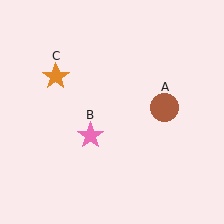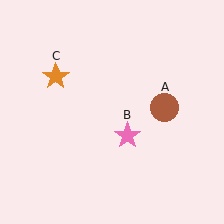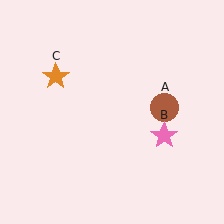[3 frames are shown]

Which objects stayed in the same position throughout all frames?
Brown circle (object A) and orange star (object C) remained stationary.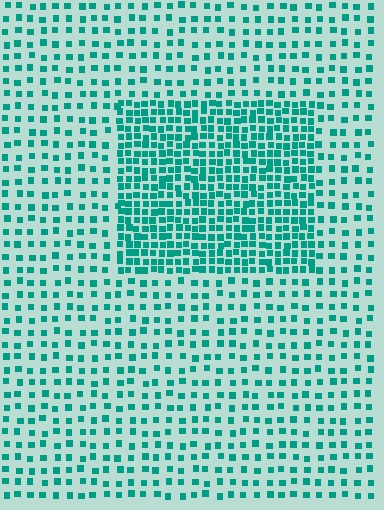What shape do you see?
I see a rectangle.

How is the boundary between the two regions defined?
The boundary is defined by a change in element density (approximately 2.3x ratio). All elements are the same color, size, and shape.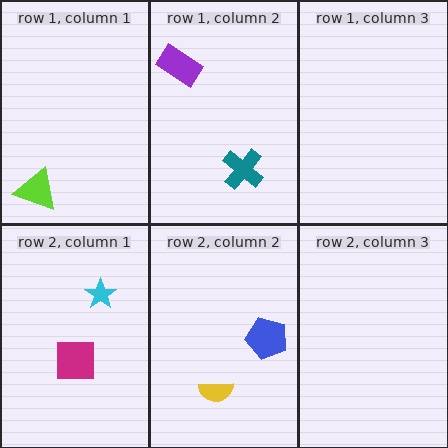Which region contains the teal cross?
The row 1, column 2 region.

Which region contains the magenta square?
The row 2, column 1 region.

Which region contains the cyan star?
The row 2, column 1 region.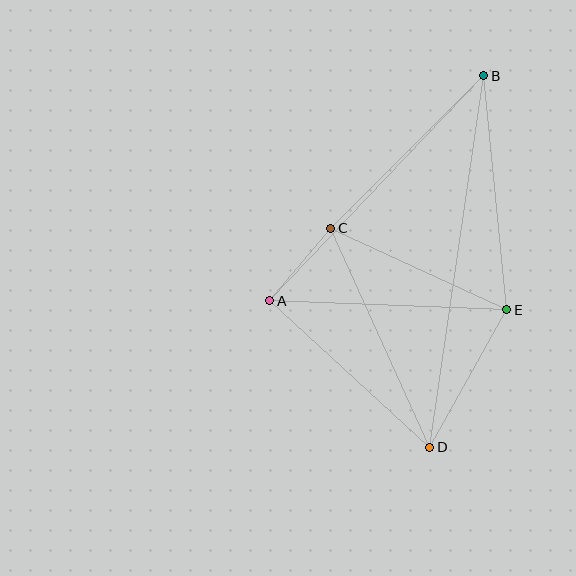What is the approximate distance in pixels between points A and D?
The distance between A and D is approximately 217 pixels.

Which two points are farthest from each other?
Points B and D are farthest from each other.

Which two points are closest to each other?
Points A and C are closest to each other.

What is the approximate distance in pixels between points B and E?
The distance between B and E is approximately 235 pixels.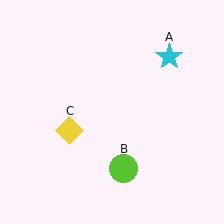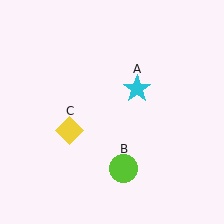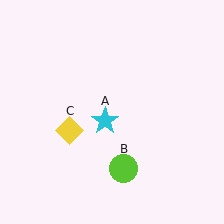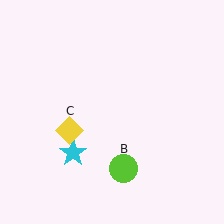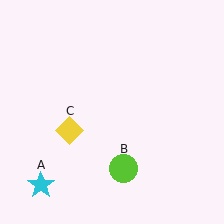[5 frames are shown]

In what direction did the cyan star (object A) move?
The cyan star (object A) moved down and to the left.